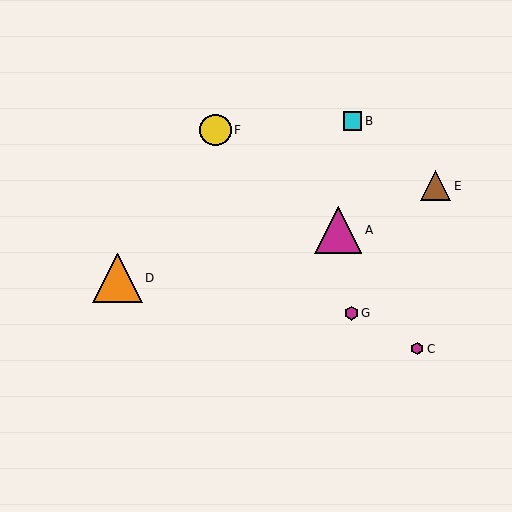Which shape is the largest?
The orange triangle (labeled D) is the largest.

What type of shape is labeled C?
Shape C is a magenta hexagon.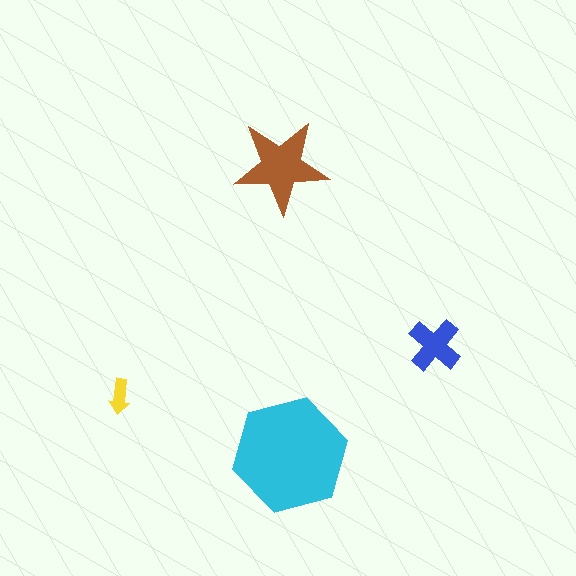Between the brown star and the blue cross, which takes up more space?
The brown star.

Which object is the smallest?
The yellow arrow.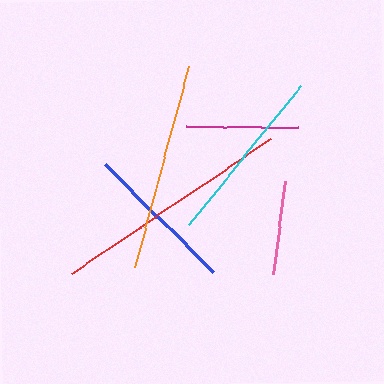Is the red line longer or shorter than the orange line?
The red line is longer than the orange line.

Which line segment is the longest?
The red line is the longest at approximately 240 pixels.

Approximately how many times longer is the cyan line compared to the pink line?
The cyan line is approximately 1.9 times the length of the pink line.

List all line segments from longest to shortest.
From longest to shortest: red, orange, cyan, blue, magenta, pink.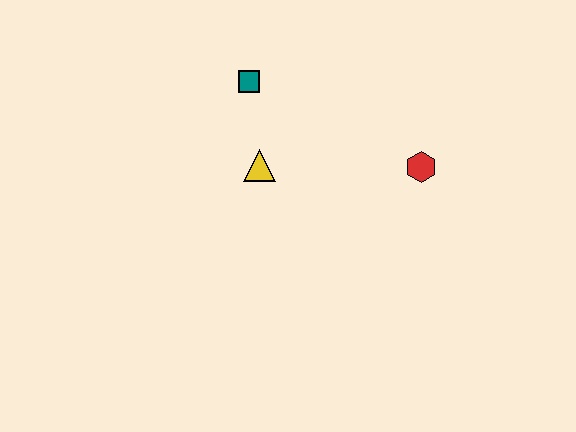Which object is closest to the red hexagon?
The yellow triangle is closest to the red hexagon.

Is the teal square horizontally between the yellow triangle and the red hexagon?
No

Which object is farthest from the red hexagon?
The teal square is farthest from the red hexagon.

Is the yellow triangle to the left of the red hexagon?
Yes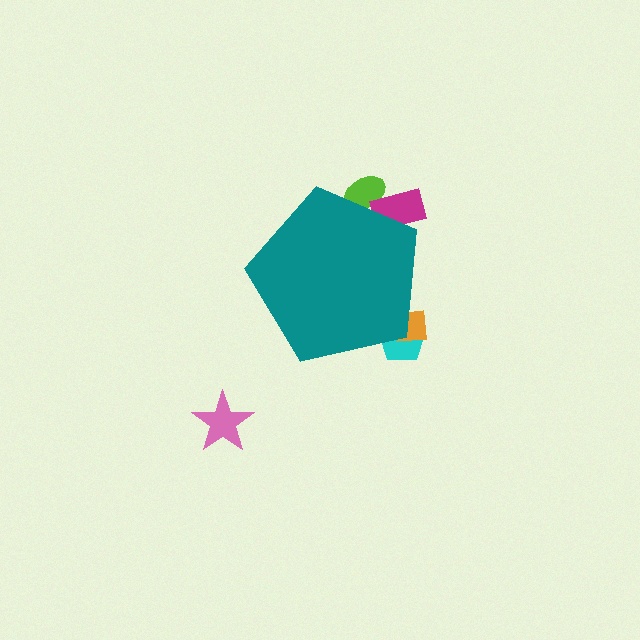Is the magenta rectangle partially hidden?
Yes, the magenta rectangle is partially hidden behind the teal pentagon.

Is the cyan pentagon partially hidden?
Yes, the cyan pentagon is partially hidden behind the teal pentagon.